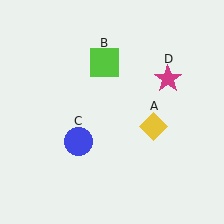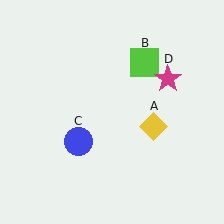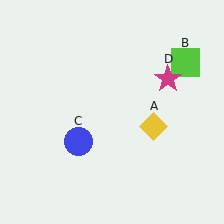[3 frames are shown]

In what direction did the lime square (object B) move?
The lime square (object B) moved right.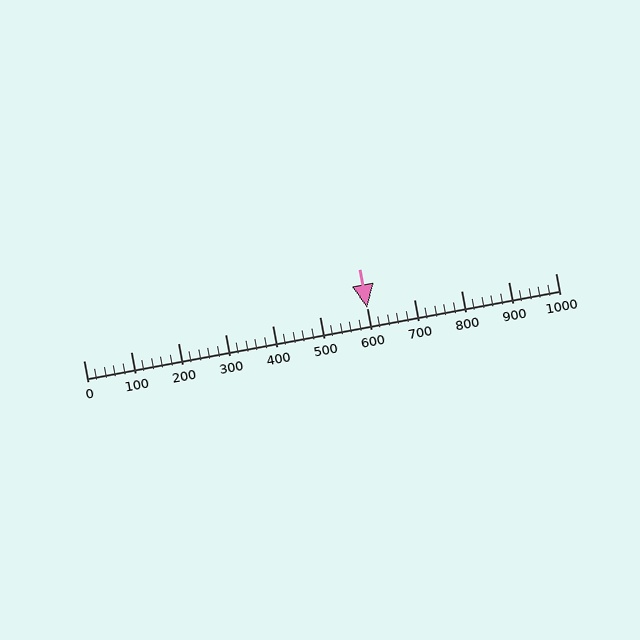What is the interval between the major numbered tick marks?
The major tick marks are spaced 100 units apart.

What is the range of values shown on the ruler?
The ruler shows values from 0 to 1000.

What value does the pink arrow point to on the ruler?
The pink arrow points to approximately 600.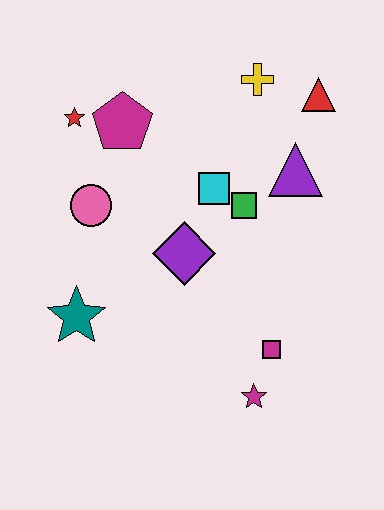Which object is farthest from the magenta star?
The red star is farthest from the magenta star.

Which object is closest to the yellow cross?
The red triangle is closest to the yellow cross.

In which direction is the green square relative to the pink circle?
The green square is to the right of the pink circle.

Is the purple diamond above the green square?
No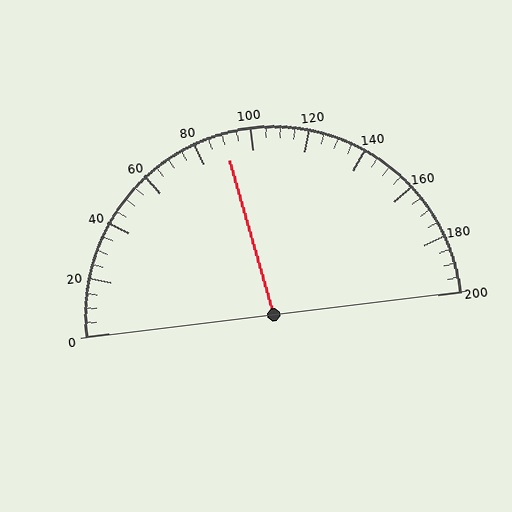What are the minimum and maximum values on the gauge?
The gauge ranges from 0 to 200.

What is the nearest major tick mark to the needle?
The nearest major tick mark is 80.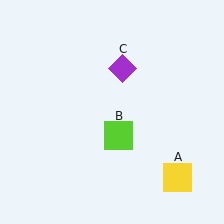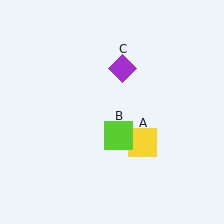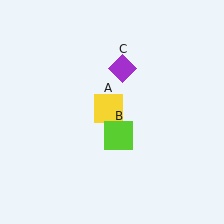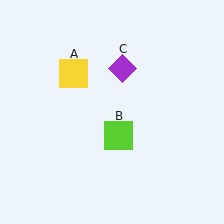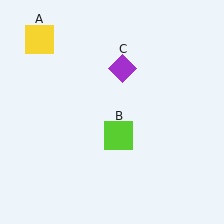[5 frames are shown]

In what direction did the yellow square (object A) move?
The yellow square (object A) moved up and to the left.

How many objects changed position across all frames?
1 object changed position: yellow square (object A).